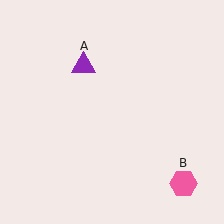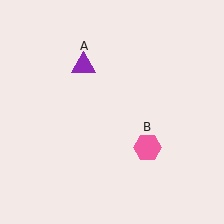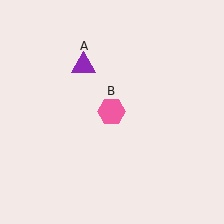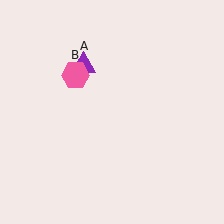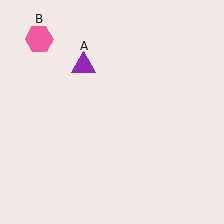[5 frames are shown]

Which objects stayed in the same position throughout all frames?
Purple triangle (object A) remained stationary.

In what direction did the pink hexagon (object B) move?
The pink hexagon (object B) moved up and to the left.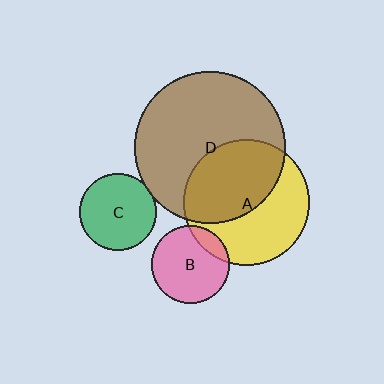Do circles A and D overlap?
Yes.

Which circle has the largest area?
Circle D (brown).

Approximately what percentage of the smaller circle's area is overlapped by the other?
Approximately 50%.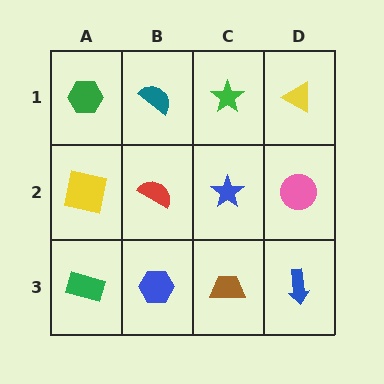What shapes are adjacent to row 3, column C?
A blue star (row 2, column C), a blue hexagon (row 3, column B), a blue arrow (row 3, column D).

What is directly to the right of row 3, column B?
A brown trapezoid.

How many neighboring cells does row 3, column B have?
3.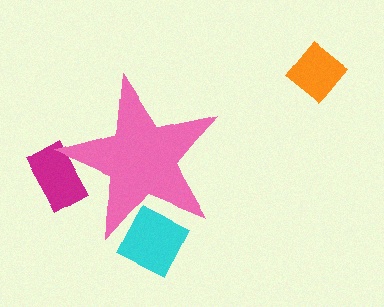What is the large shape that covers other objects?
A pink star.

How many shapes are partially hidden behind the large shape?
2 shapes are partially hidden.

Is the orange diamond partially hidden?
No, the orange diamond is fully visible.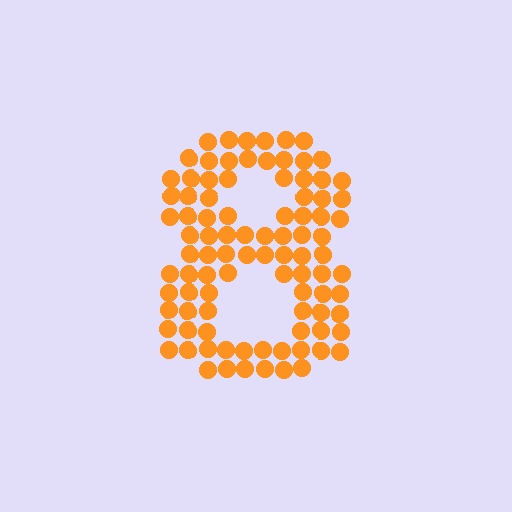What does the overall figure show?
The overall figure shows the digit 8.